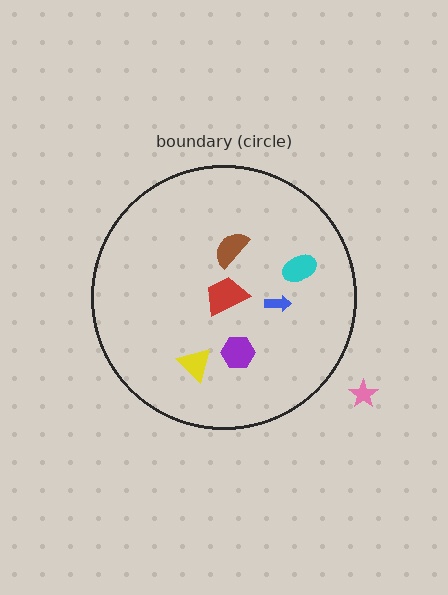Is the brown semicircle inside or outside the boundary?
Inside.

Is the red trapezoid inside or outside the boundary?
Inside.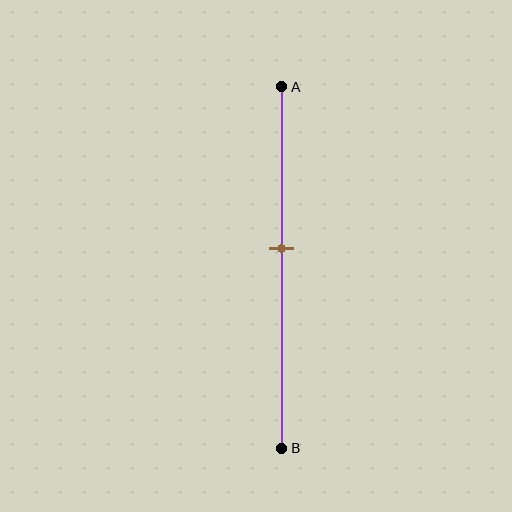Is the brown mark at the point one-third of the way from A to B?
No, the mark is at about 45% from A, not at the 33% one-third point.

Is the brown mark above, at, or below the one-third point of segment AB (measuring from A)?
The brown mark is below the one-third point of segment AB.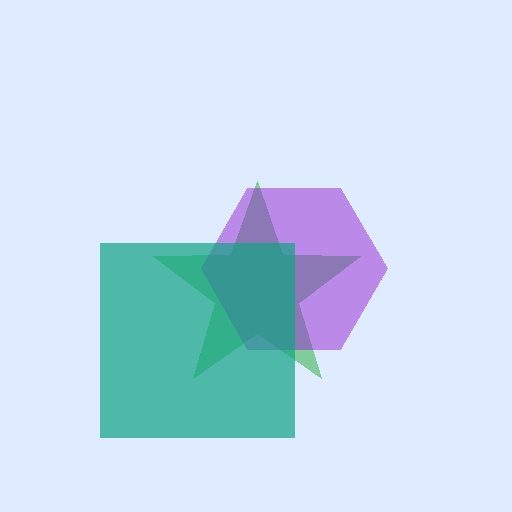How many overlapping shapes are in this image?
There are 3 overlapping shapes in the image.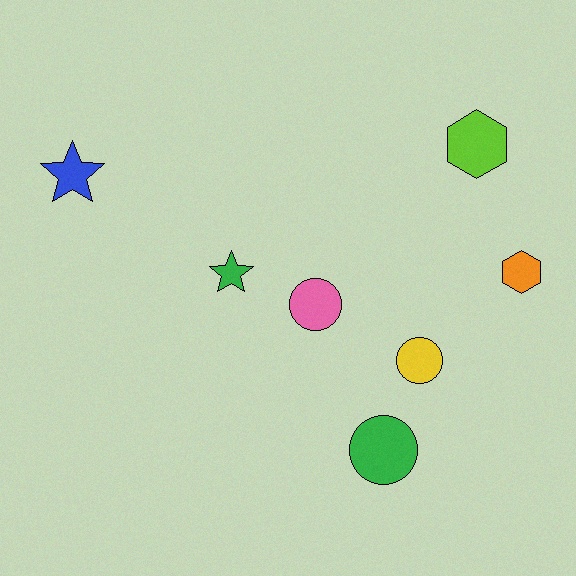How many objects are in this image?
There are 7 objects.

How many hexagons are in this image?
There are 2 hexagons.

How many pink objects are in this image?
There is 1 pink object.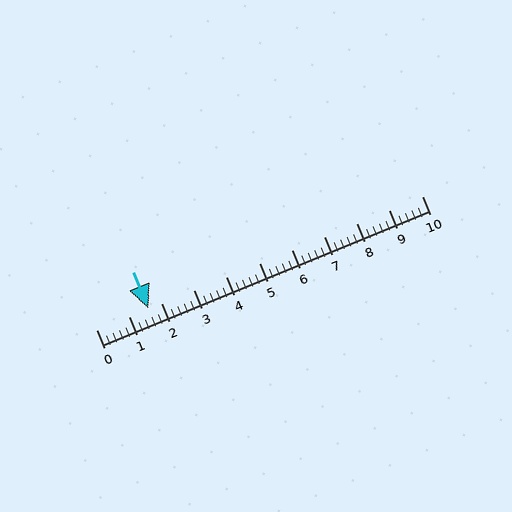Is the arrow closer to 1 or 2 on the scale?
The arrow is closer to 2.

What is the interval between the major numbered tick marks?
The major tick marks are spaced 1 units apart.